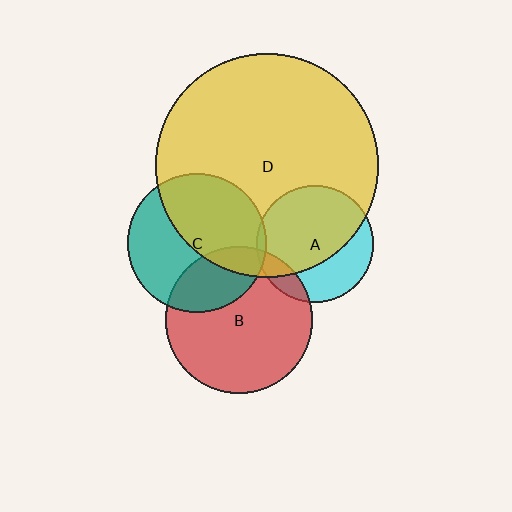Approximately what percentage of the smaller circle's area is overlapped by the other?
Approximately 65%.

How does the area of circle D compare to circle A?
Approximately 3.7 times.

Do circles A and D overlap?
Yes.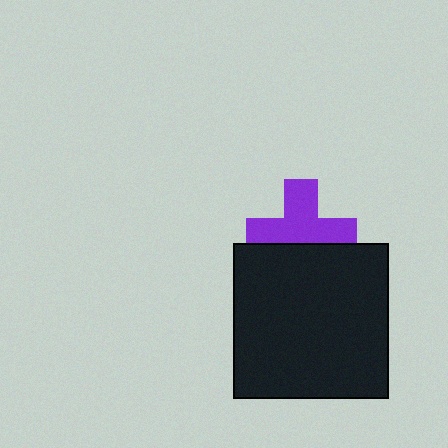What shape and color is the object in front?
The object in front is a black square.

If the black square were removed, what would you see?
You would see the complete purple cross.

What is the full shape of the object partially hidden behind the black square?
The partially hidden object is a purple cross.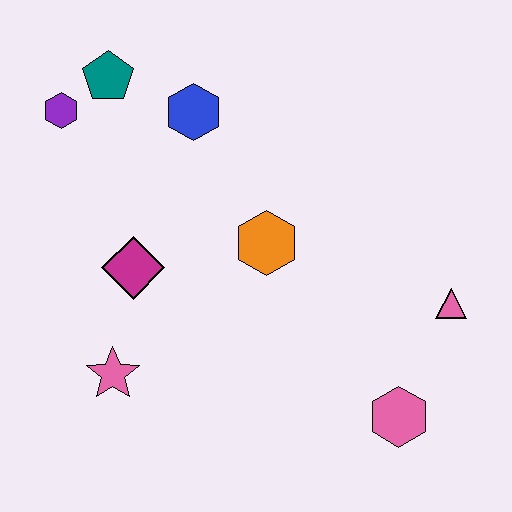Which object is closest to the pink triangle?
The pink hexagon is closest to the pink triangle.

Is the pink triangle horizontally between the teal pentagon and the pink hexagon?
No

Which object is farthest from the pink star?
The pink triangle is farthest from the pink star.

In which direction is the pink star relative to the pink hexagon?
The pink star is to the left of the pink hexagon.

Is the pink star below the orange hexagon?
Yes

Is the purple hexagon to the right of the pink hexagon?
No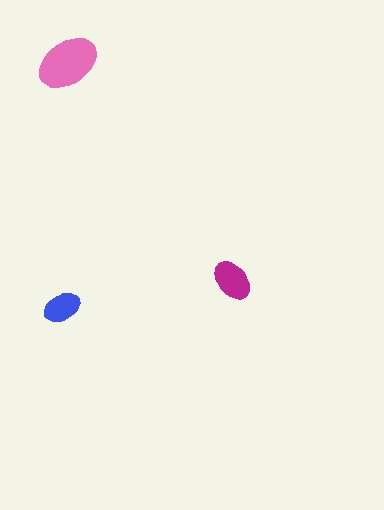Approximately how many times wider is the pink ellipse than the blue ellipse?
About 1.5 times wider.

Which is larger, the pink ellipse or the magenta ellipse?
The pink one.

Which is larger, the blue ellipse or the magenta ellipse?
The magenta one.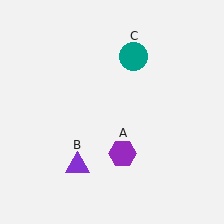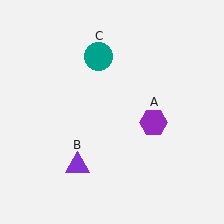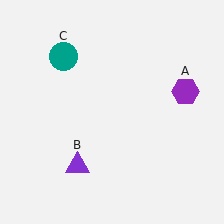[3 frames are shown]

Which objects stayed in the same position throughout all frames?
Purple triangle (object B) remained stationary.